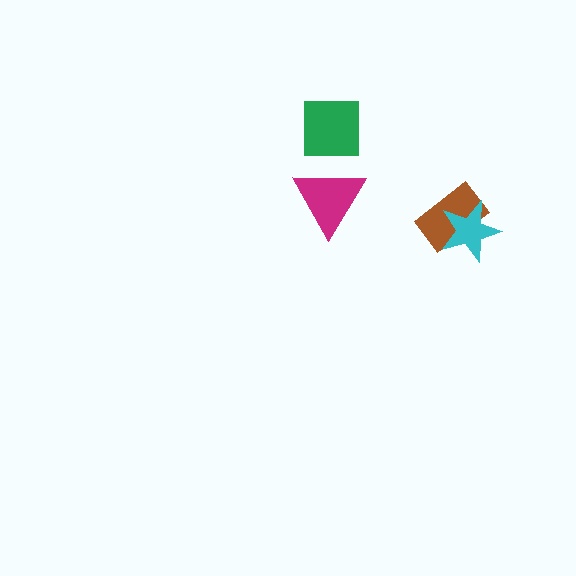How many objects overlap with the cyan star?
1 object overlaps with the cyan star.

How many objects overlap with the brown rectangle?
1 object overlaps with the brown rectangle.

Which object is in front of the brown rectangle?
The cyan star is in front of the brown rectangle.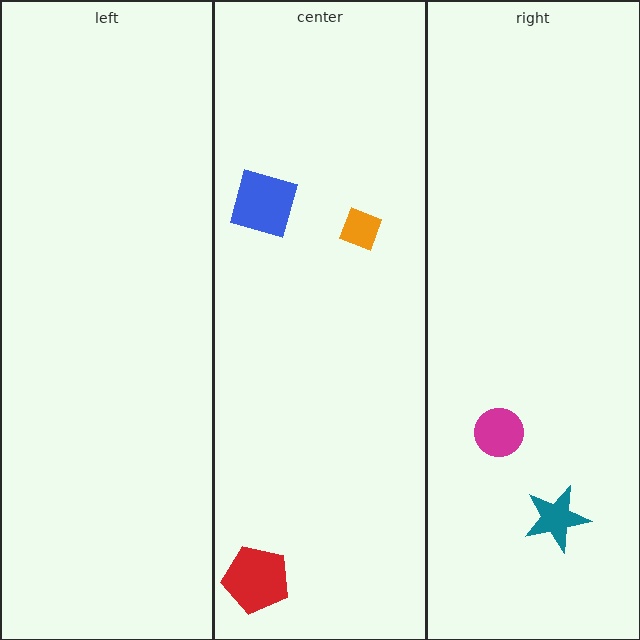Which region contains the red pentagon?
The center region.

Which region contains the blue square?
The center region.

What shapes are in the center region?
The blue square, the orange diamond, the red pentagon.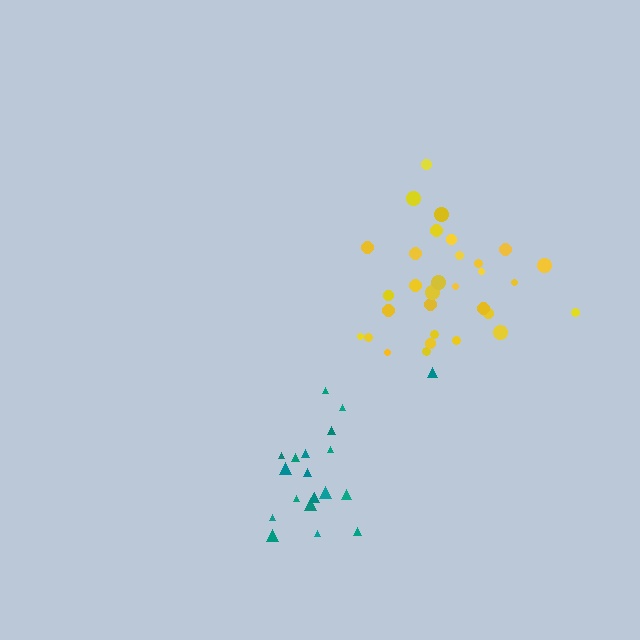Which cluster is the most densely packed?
Teal.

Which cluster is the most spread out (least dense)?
Yellow.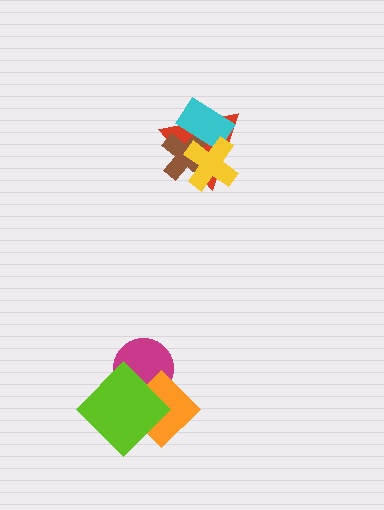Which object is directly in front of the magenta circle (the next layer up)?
The orange diamond is directly in front of the magenta circle.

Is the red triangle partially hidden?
Yes, it is partially covered by another shape.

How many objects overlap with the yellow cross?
3 objects overlap with the yellow cross.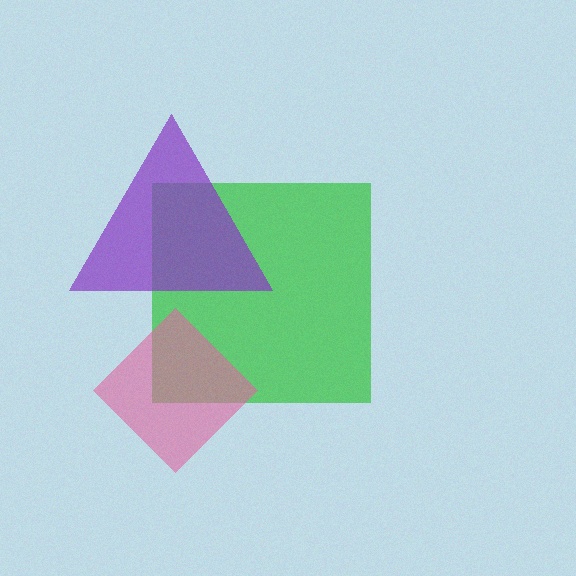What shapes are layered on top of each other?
The layered shapes are: a green square, a pink diamond, a purple triangle.